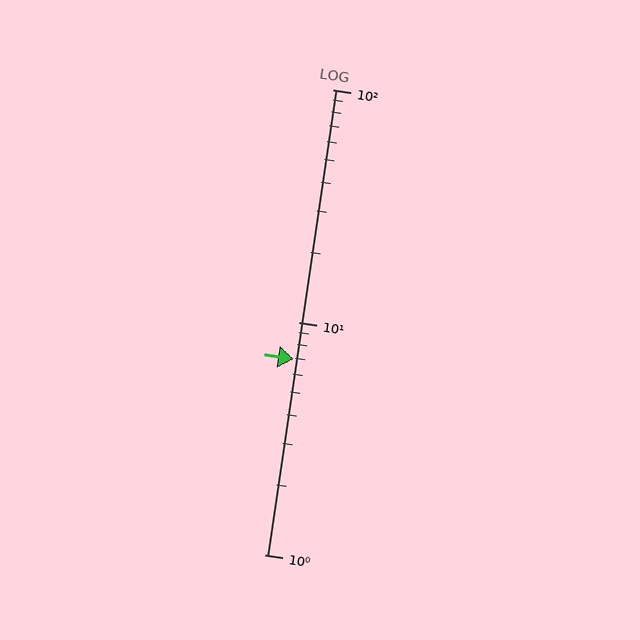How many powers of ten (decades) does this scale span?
The scale spans 2 decades, from 1 to 100.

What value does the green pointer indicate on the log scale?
The pointer indicates approximately 6.9.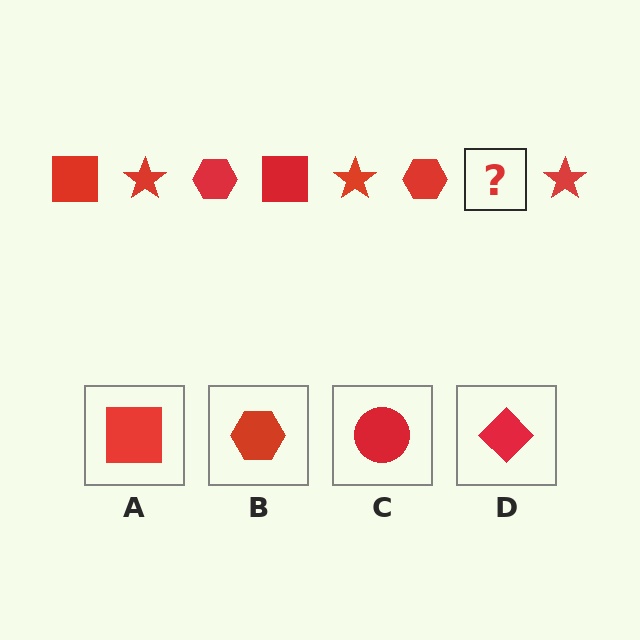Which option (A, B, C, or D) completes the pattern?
A.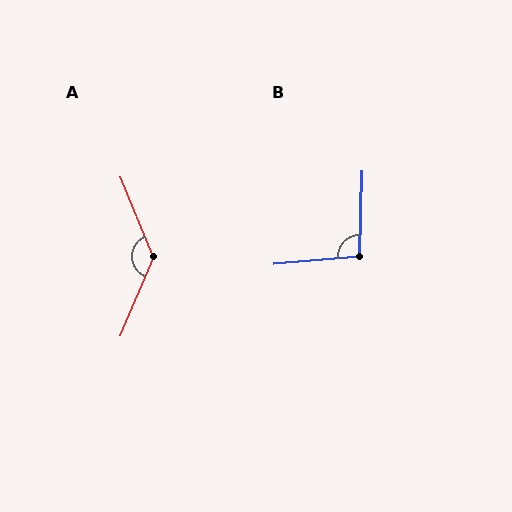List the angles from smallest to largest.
B (97°), A (135°).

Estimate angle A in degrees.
Approximately 135 degrees.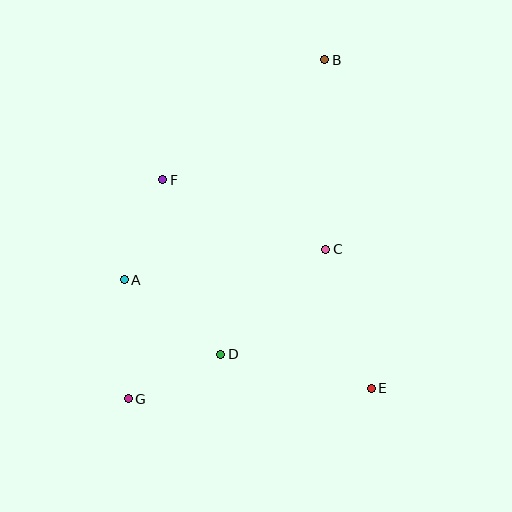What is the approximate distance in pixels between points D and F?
The distance between D and F is approximately 184 pixels.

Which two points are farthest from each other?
Points B and G are farthest from each other.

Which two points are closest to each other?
Points D and G are closest to each other.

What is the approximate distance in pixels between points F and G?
The distance between F and G is approximately 222 pixels.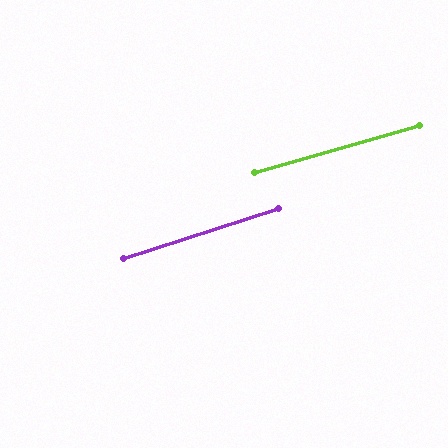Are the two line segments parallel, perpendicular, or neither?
Parallel — their directions differ by only 1.9°.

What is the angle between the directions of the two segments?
Approximately 2 degrees.